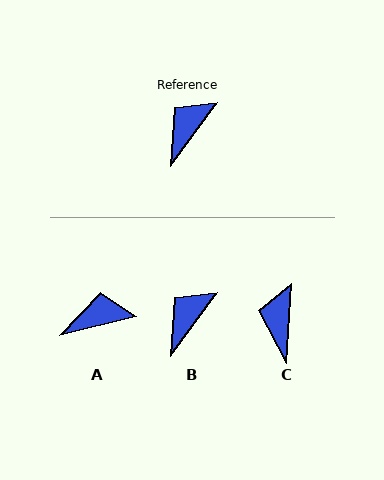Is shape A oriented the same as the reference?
No, it is off by about 39 degrees.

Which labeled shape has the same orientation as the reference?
B.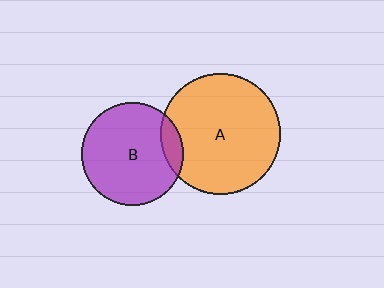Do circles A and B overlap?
Yes.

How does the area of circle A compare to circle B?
Approximately 1.4 times.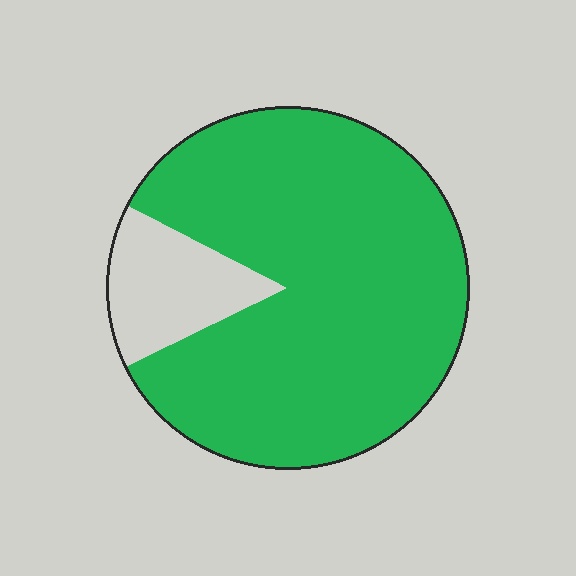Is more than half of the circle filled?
Yes.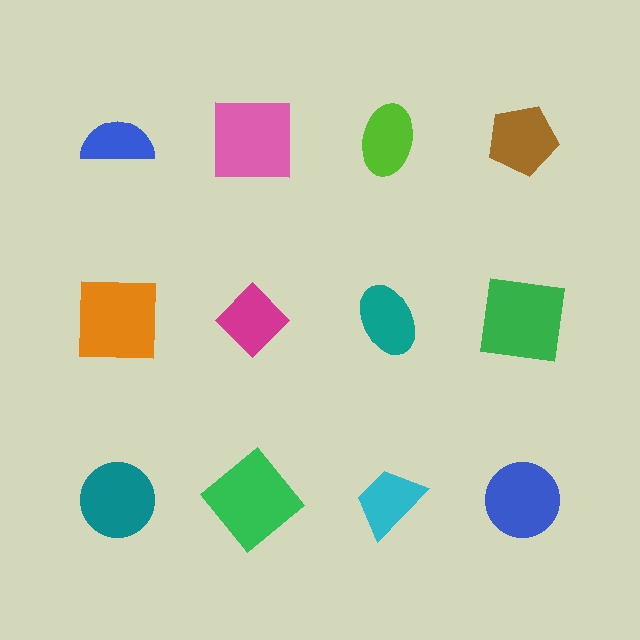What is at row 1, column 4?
A brown pentagon.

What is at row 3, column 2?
A green diamond.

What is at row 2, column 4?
A green square.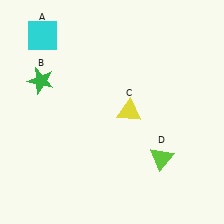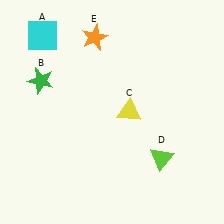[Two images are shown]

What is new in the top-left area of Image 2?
An orange star (E) was added in the top-left area of Image 2.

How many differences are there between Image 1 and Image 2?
There is 1 difference between the two images.